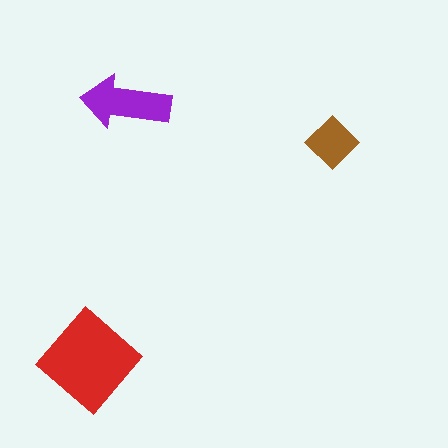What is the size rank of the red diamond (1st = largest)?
1st.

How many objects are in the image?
There are 3 objects in the image.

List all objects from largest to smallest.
The red diamond, the purple arrow, the brown diamond.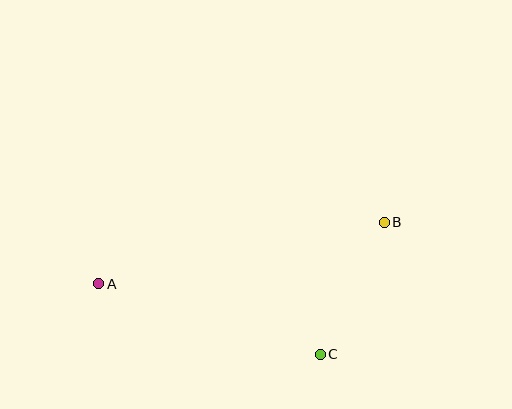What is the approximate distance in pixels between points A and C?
The distance between A and C is approximately 232 pixels.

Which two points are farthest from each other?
Points A and B are farthest from each other.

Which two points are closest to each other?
Points B and C are closest to each other.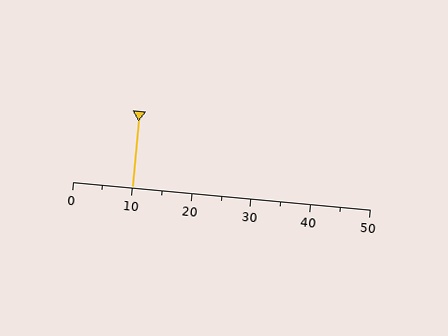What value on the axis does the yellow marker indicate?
The marker indicates approximately 10.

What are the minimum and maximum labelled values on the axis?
The axis runs from 0 to 50.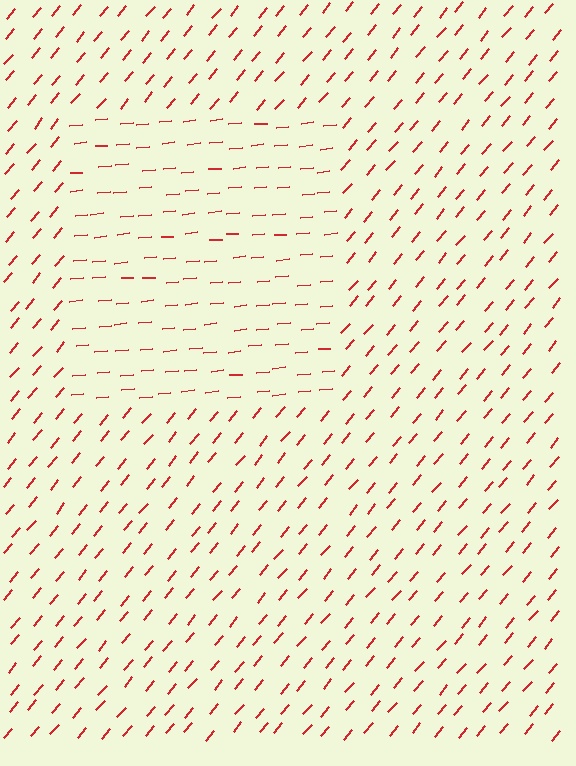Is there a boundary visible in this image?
Yes, there is a texture boundary formed by a change in line orientation.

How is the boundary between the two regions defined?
The boundary is defined purely by a change in line orientation (approximately 45 degrees difference). All lines are the same color and thickness.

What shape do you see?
I see a rectangle.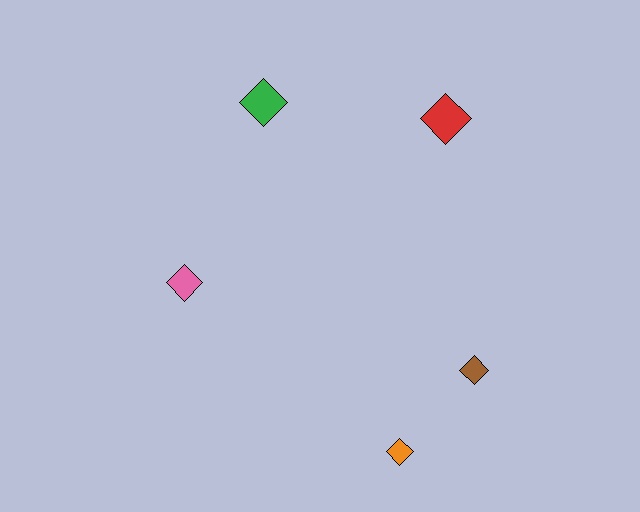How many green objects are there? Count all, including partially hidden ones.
There is 1 green object.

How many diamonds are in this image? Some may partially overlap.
There are 5 diamonds.